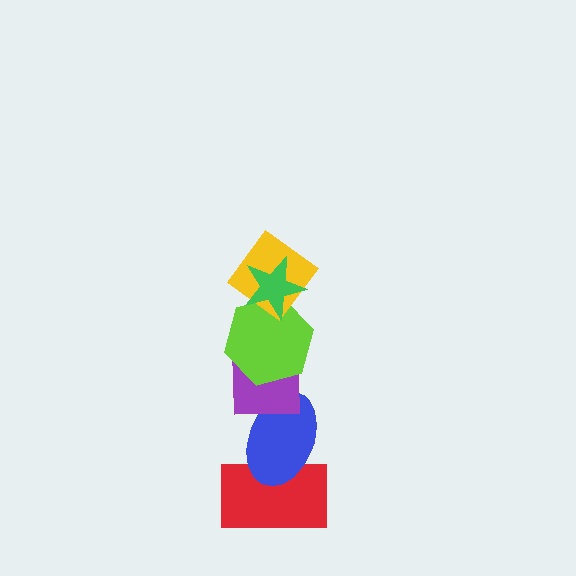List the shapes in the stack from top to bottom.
From top to bottom: the green star, the yellow diamond, the lime hexagon, the purple square, the blue ellipse, the red rectangle.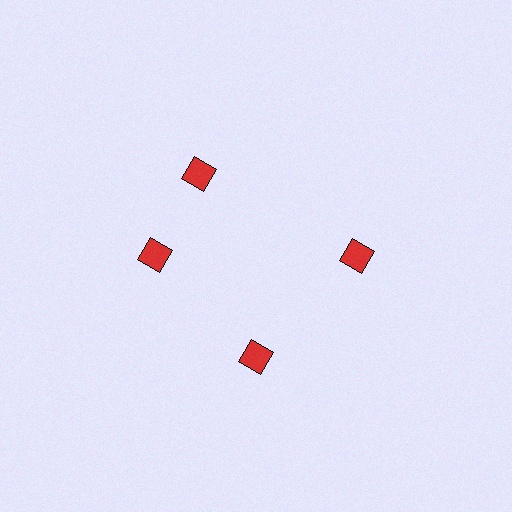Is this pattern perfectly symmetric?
No. The 4 red diamonds are arranged in a ring, but one element near the 12 o'clock position is rotated out of alignment along the ring, breaking the 4-fold rotational symmetry.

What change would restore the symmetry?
The symmetry would be restored by rotating it back into even spacing with its neighbors so that all 4 diamonds sit at equal angles and equal distance from the center.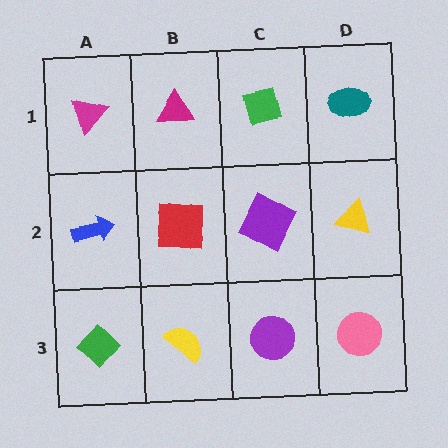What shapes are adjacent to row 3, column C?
A purple square (row 2, column C), a yellow semicircle (row 3, column B), a pink circle (row 3, column D).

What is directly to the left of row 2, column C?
A red square.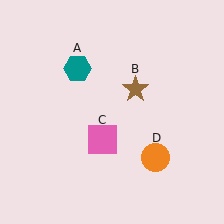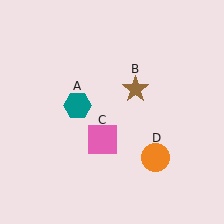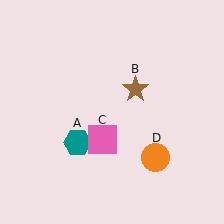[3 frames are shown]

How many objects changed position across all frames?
1 object changed position: teal hexagon (object A).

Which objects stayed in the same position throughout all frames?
Brown star (object B) and pink square (object C) and orange circle (object D) remained stationary.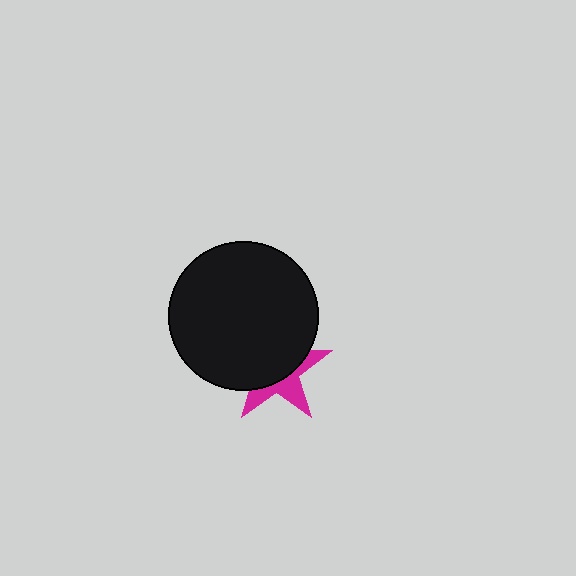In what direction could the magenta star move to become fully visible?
The magenta star could move down. That would shift it out from behind the black circle entirely.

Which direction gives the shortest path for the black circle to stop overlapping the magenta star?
Moving up gives the shortest separation.